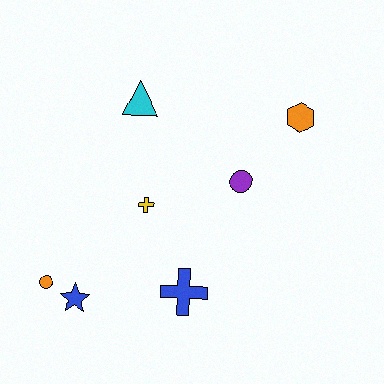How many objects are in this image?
There are 7 objects.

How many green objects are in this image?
There are no green objects.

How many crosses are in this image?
There are 2 crosses.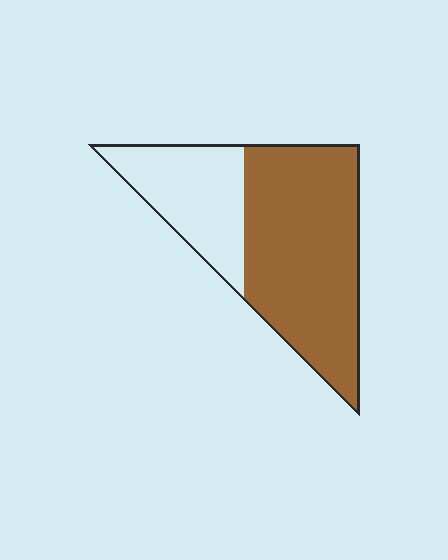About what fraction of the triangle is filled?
About two thirds (2/3).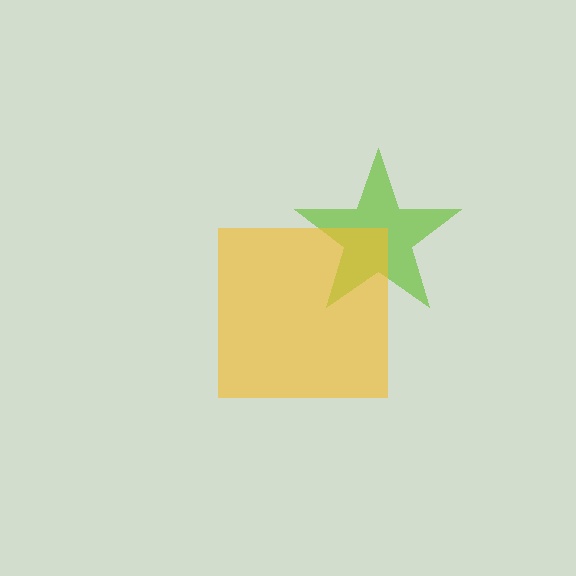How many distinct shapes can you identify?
There are 2 distinct shapes: a lime star, a yellow square.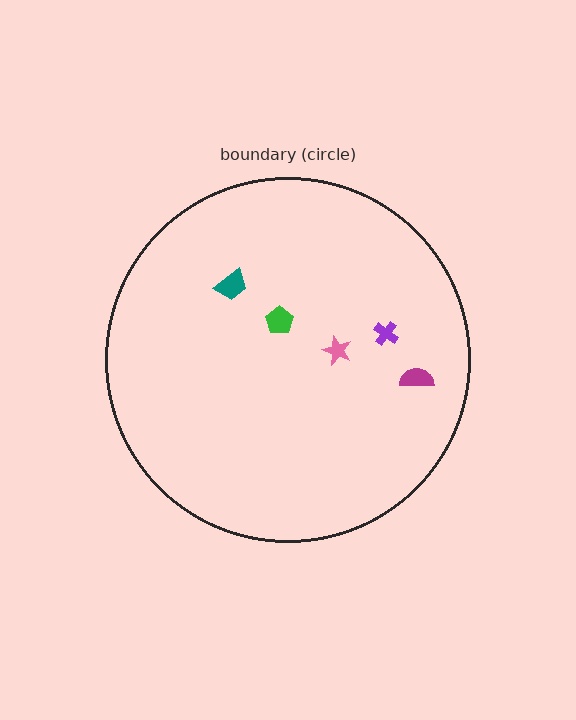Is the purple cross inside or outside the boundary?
Inside.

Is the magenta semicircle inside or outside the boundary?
Inside.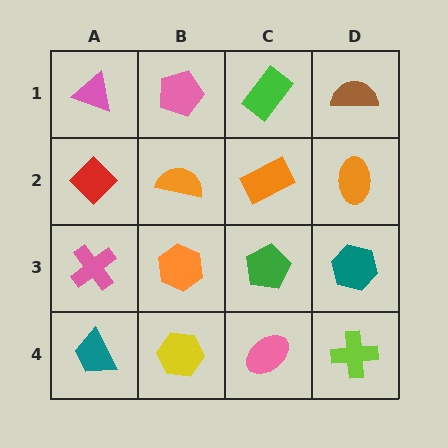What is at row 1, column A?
A pink triangle.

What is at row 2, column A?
A red diamond.